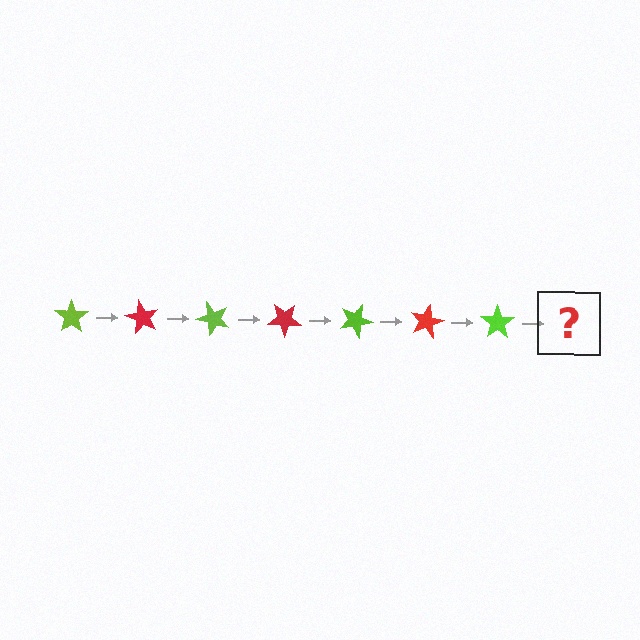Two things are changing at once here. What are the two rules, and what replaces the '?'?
The two rules are that it rotates 60 degrees each step and the color cycles through lime and red. The '?' should be a red star, rotated 420 degrees from the start.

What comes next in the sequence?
The next element should be a red star, rotated 420 degrees from the start.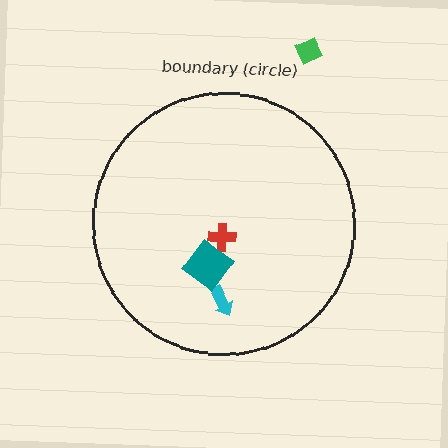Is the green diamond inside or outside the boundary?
Outside.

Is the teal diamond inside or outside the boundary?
Inside.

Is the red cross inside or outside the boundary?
Inside.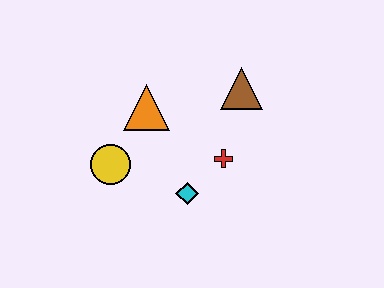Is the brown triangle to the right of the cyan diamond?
Yes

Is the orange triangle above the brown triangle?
No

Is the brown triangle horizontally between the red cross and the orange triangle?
No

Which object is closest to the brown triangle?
The red cross is closest to the brown triangle.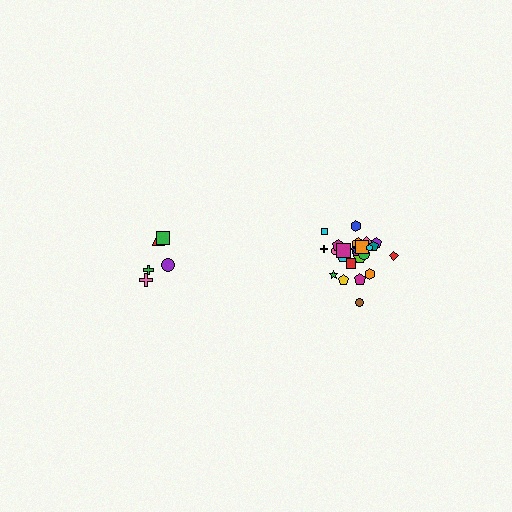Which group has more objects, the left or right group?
The right group.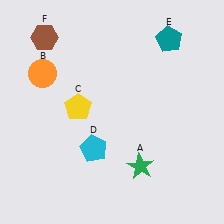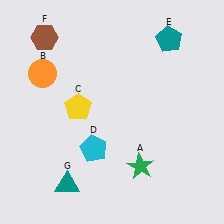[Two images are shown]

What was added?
A teal triangle (G) was added in Image 2.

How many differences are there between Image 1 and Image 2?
There is 1 difference between the two images.